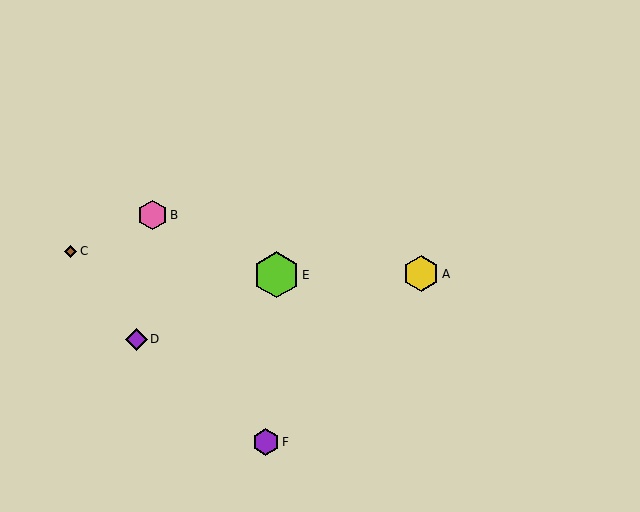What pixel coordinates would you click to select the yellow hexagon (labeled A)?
Click at (421, 274) to select the yellow hexagon A.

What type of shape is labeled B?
Shape B is a pink hexagon.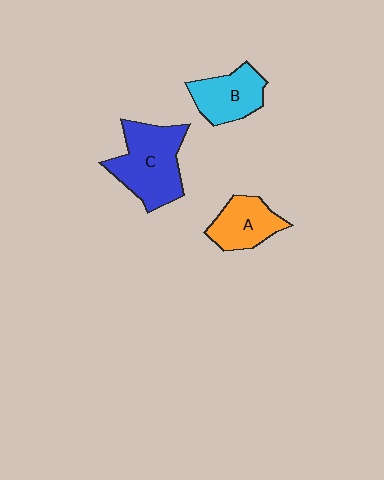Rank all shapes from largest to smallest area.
From largest to smallest: C (blue), B (cyan), A (orange).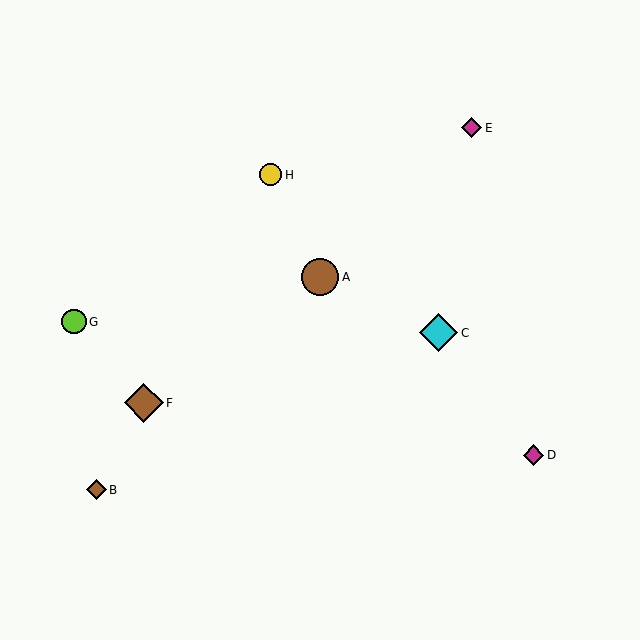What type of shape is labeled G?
Shape G is a lime circle.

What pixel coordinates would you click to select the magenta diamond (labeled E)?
Click at (472, 128) to select the magenta diamond E.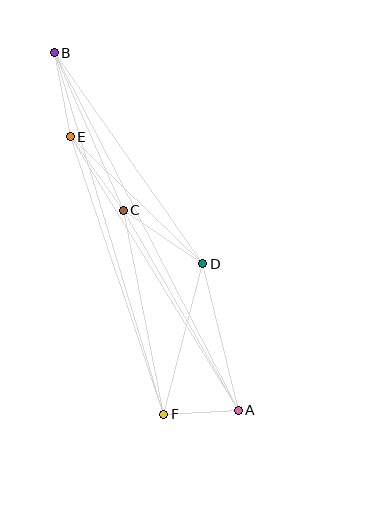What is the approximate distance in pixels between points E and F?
The distance between E and F is approximately 293 pixels.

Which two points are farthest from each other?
Points A and B are farthest from each other.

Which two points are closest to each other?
Points A and F are closest to each other.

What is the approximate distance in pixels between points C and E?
The distance between C and E is approximately 91 pixels.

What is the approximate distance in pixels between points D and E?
The distance between D and E is approximately 184 pixels.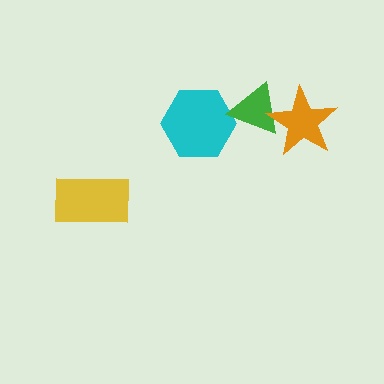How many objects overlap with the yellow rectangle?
0 objects overlap with the yellow rectangle.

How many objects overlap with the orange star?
1 object overlaps with the orange star.